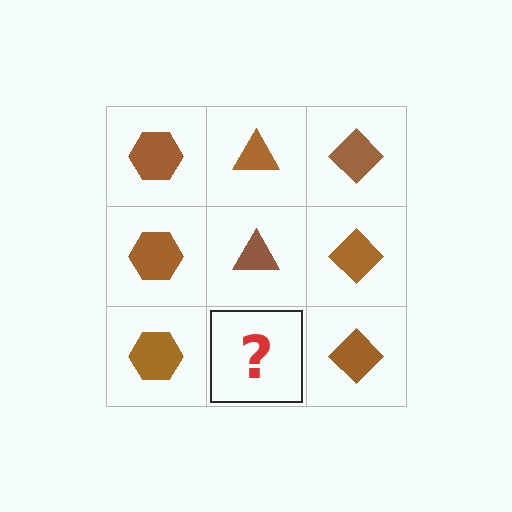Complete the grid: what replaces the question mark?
The question mark should be replaced with a brown triangle.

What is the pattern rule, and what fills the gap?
The rule is that each column has a consistent shape. The gap should be filled with a brown triangle.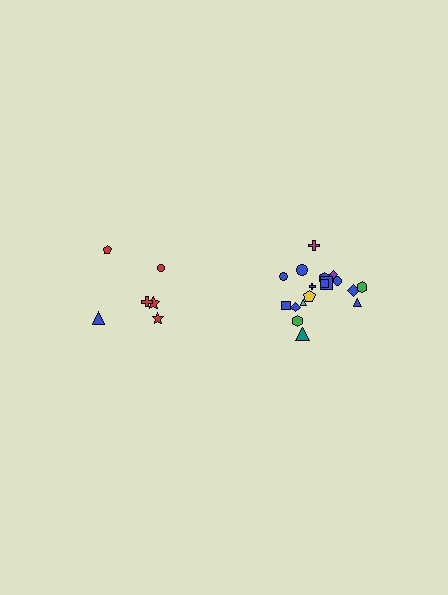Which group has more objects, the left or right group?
The right group.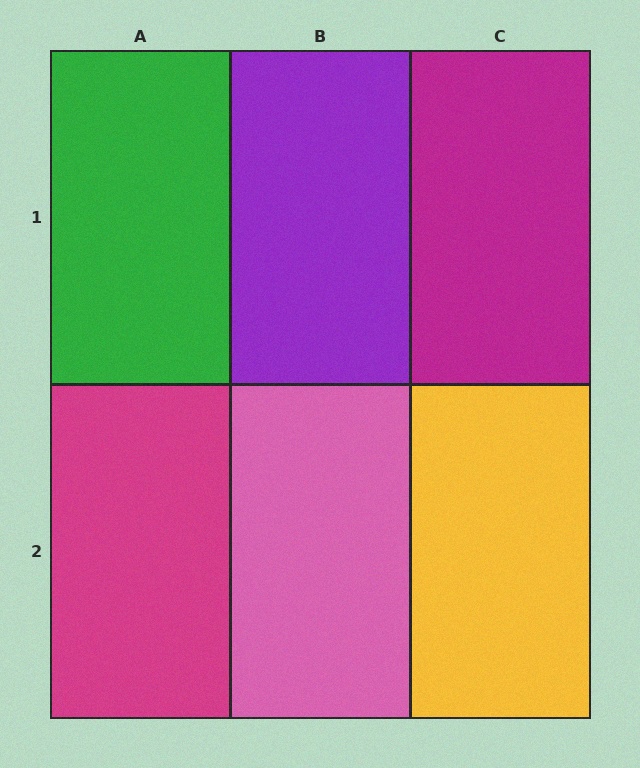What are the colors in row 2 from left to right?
Magenta, pink, yellow.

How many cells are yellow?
1 cell is yellow.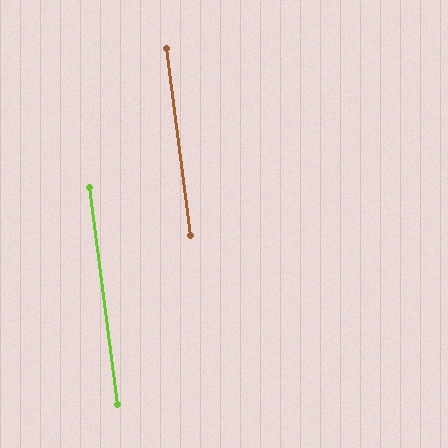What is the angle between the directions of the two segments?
Approximately 0 degrees.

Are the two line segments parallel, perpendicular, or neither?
Parallel — their directions differ by only 0.2°.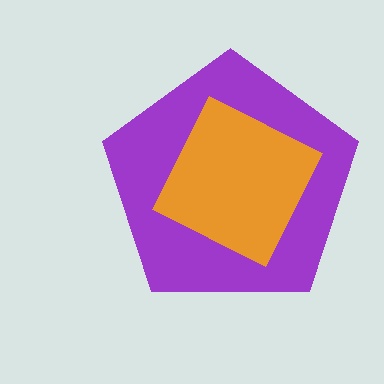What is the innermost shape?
The orange square.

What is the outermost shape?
The purple pentagon.